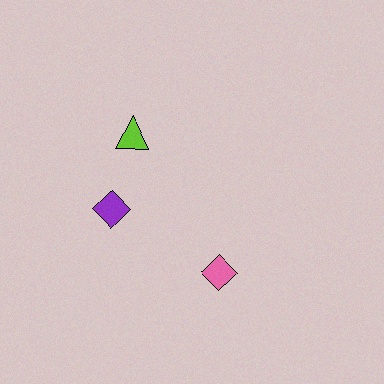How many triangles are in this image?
There is 1 triangle.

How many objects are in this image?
There are 3 objects.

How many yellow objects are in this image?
There are no yellow objects.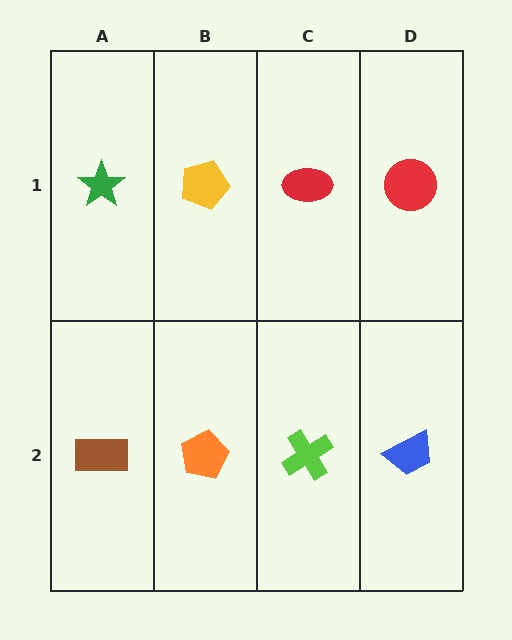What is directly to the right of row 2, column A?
An orange pentagon.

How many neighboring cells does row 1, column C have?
3.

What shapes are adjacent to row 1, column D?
A blue trapezoid (row 2, column D), a red ellipse (row 1, column C).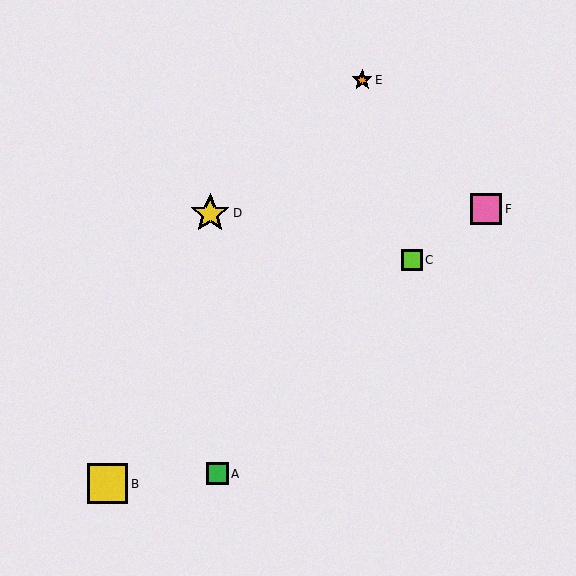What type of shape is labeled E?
Shape E is an orange star.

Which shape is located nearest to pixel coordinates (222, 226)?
The yellow star (labeled D) at (210, 213) is nearest to that location.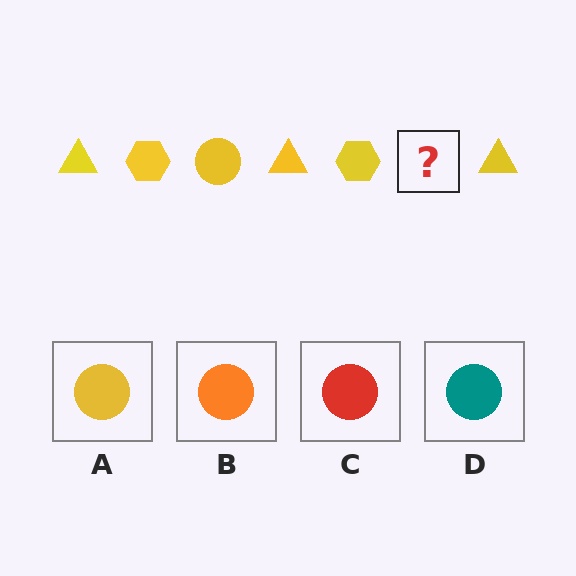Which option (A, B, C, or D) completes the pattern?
A.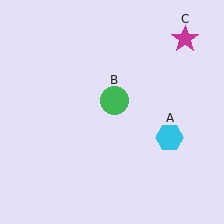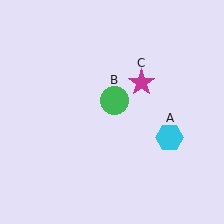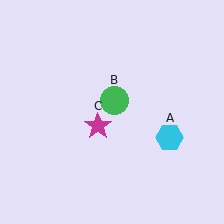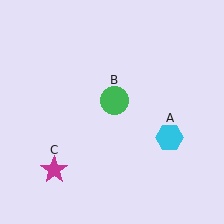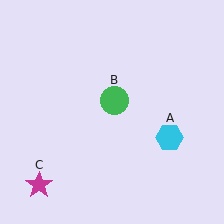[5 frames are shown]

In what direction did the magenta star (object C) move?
The magenta star (object C) moved down and to the left.